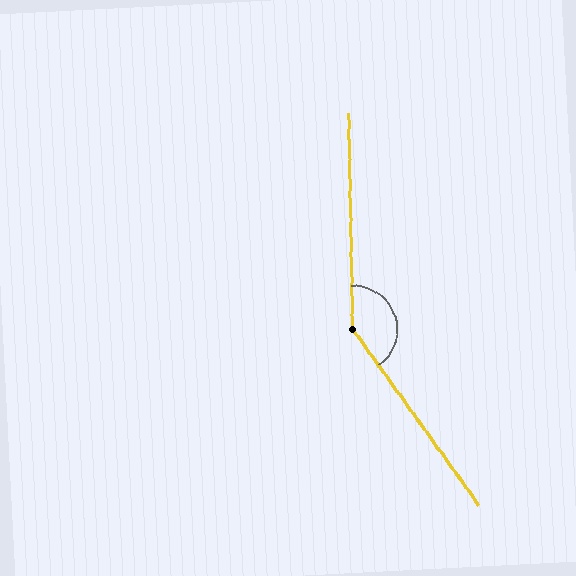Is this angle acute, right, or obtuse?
It is obtuse.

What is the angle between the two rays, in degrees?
Approximately 146 degrees.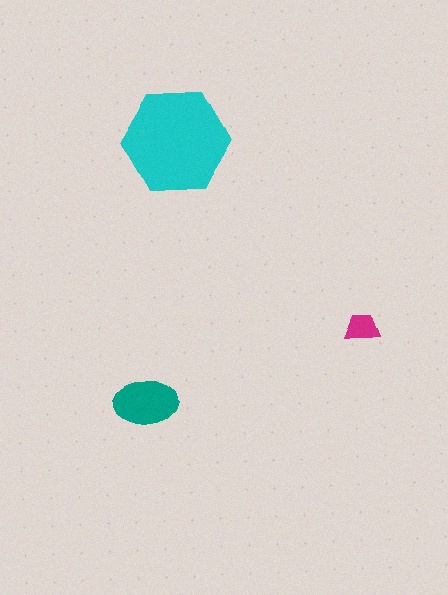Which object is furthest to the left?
The teal ellipse is leftmost.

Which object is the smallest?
The magenta trapezoid.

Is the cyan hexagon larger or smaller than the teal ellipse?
Larger.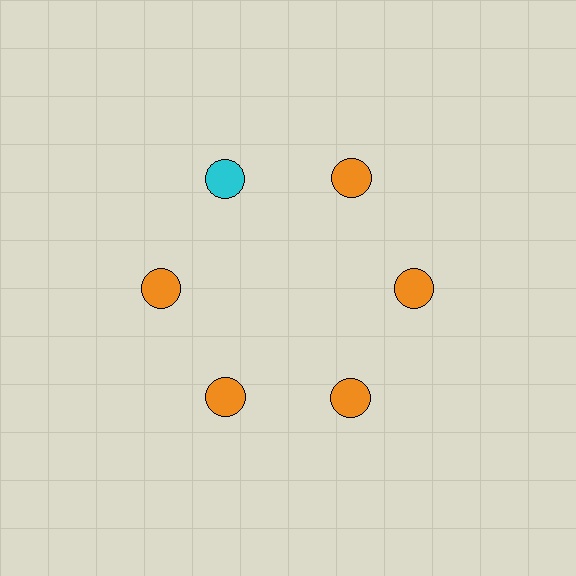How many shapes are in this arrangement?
There are 6 shapes arranged in a ring pattern.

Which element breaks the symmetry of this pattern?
The cyan circle at roughly the 11 o'clock position breaks the symmetry. All other shapes are orange circles.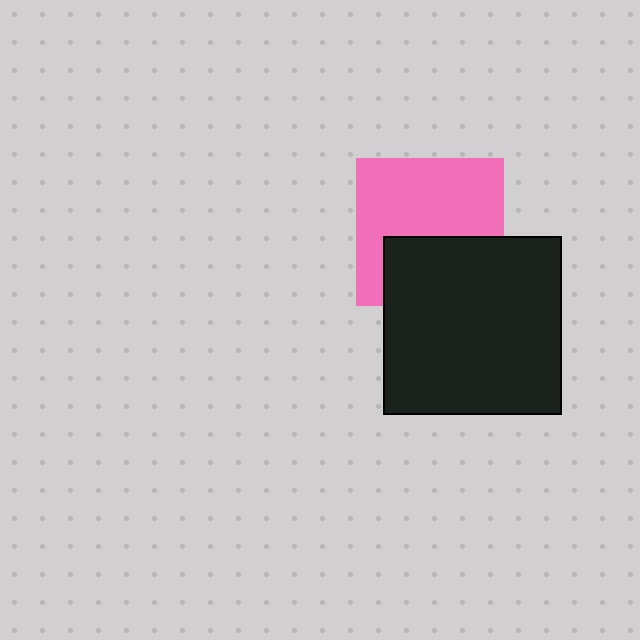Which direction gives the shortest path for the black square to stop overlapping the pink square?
Moving down gives the shortest separation.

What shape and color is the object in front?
The object in front is a black square.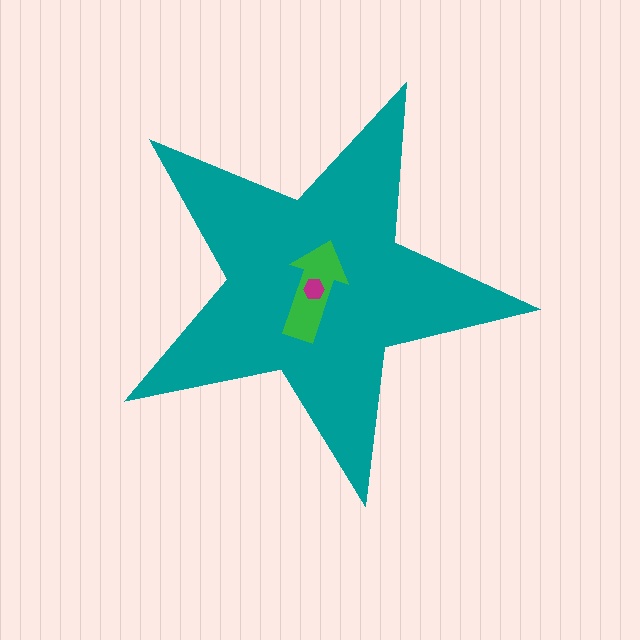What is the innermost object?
The magenta hexagon.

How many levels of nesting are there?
3.